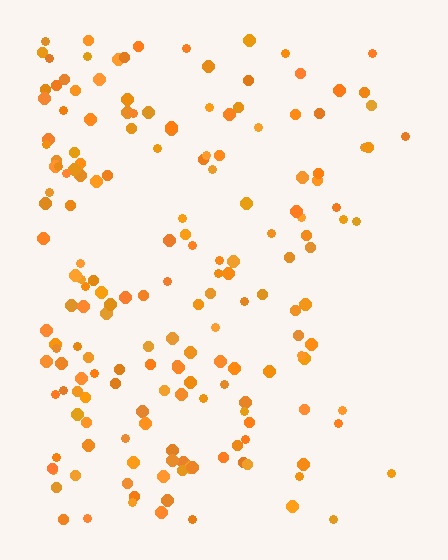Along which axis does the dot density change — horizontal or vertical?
Horizontal.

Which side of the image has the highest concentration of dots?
The left.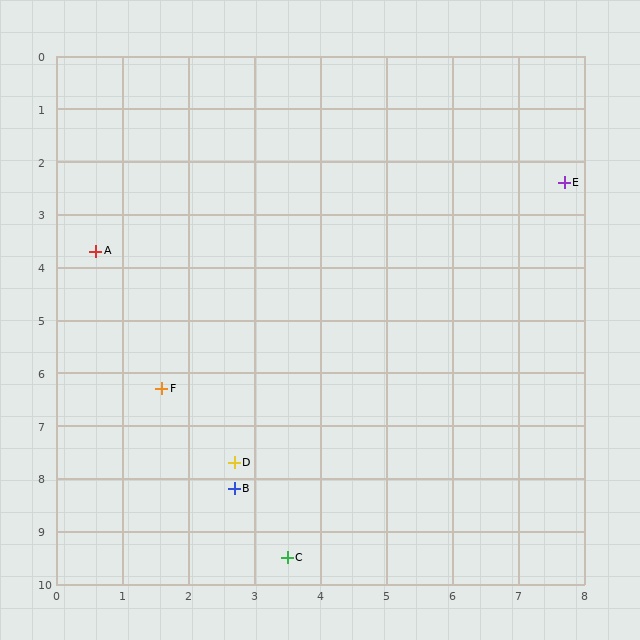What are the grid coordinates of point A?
Point A is at approximately (0.6, 3.7).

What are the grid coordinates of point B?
Point B is at approximately (2.7, 8.2).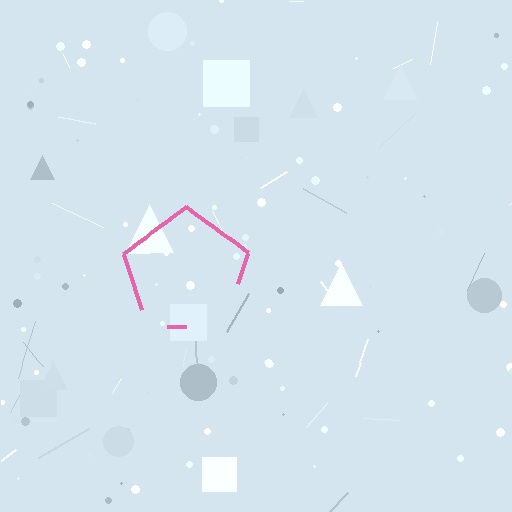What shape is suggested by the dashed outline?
The dashed outline suggests a pentagon.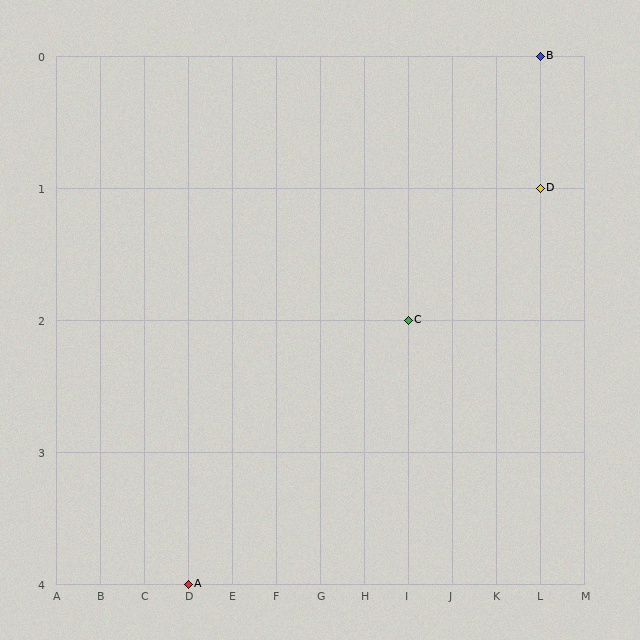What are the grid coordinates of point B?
Point B is at grid coordinates (L, 0).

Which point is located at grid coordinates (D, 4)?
Point A is at (D, 4).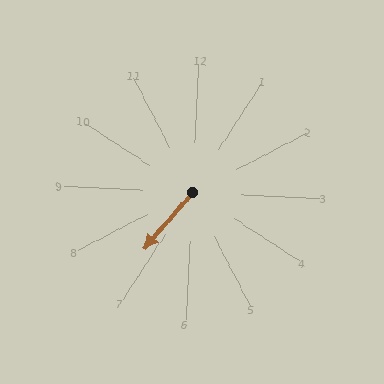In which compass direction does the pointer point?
Southwest.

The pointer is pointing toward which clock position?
Roughly 7 o'clock.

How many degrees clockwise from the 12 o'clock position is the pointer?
Approximately 218 degrees.